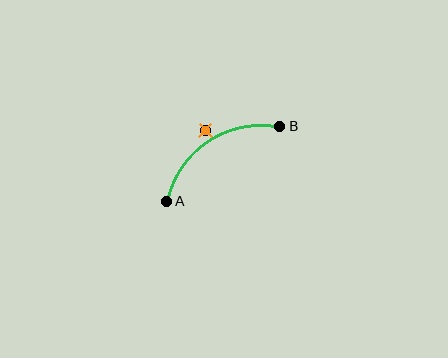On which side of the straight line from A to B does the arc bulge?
The arc bulges above the straight line connecting A and B.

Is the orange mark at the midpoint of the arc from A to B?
No — the orange mark does not lie on the arc at all. It sits slightly outside the curve.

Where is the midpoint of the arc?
The arc midpoint is the point on the curve farthest from the straight line joining A and B. It sits above that line.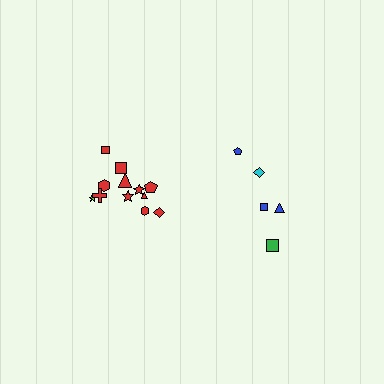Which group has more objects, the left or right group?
The left group.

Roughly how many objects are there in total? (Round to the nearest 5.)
Roughly 15 objects in total.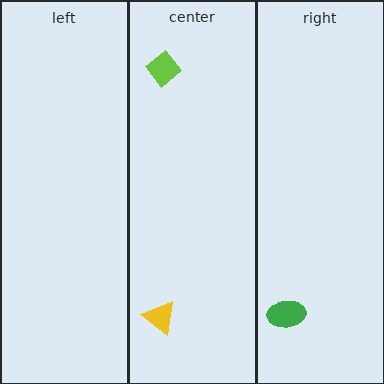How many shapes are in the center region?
2.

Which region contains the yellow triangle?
The center region.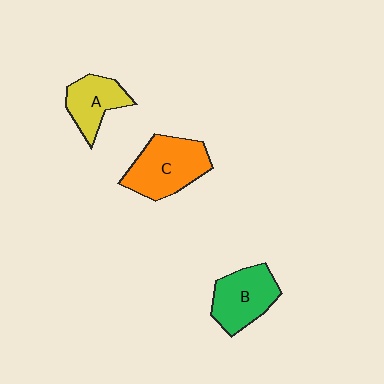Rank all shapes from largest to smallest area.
From largest to smallest: C (orange), B (green), A (yellow).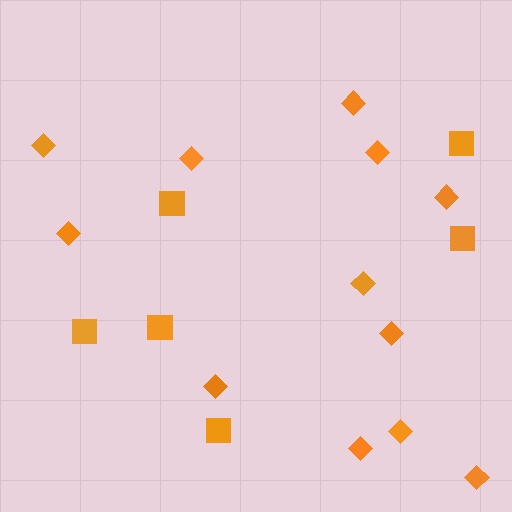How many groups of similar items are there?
There are 2 groups: one group of squares (6) and one group of diamonds (12).